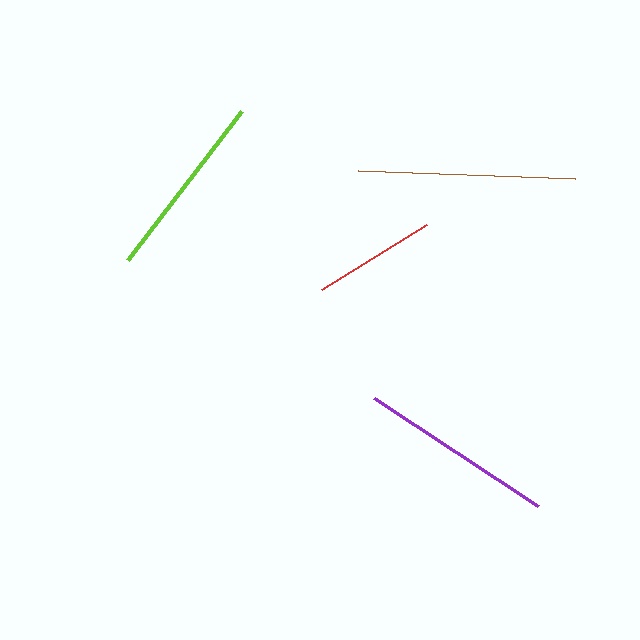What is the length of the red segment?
The red segment is approximately 124 pixels long.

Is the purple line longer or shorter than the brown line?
The brown line is longer than the purple line.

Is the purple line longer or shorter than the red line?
The purple line is longer than the red line.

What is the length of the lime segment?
The lime segment is approximately 188 pixels long.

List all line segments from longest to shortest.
From longest to shortest: brown, purple, lime, red.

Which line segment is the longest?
The brown line is the longest at approximately 217 pixels.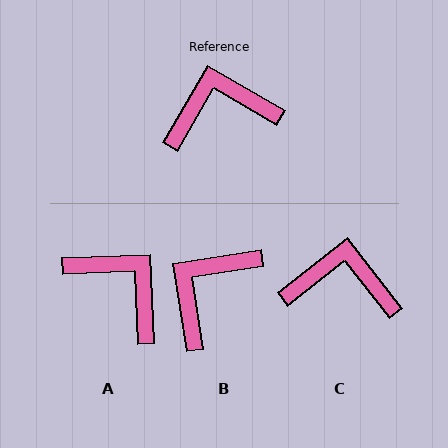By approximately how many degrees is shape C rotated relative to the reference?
Approximately 22 degrees clockwise.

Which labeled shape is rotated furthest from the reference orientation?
A, about 58 degrees away.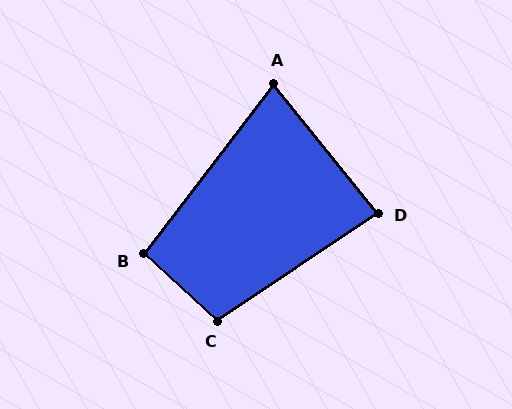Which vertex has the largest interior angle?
C, at approximately 104 degrees.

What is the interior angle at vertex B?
Approximately 95 degrees (obtuse).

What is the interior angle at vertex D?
Approximately 85 degrees (acute).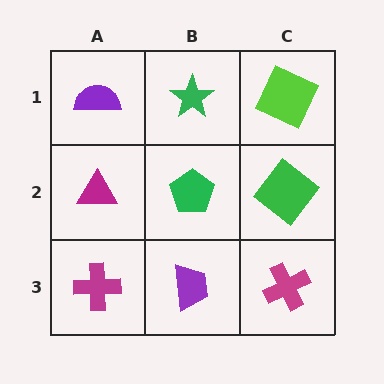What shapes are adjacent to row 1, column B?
A green pentagon (row 2, column B), a purple semicircle (row 1, column A), a lime square (row 1, column C).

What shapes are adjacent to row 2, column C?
A lime square (row 1, column C), a magenta cross (row 3, column C), a green pentagon (row 2, column B).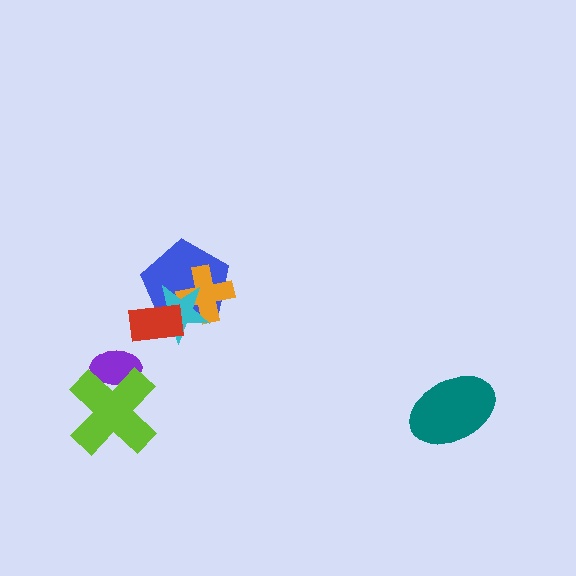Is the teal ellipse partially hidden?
No, no other shape covers it.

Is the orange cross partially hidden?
Yes, it is partially covered by another shape.